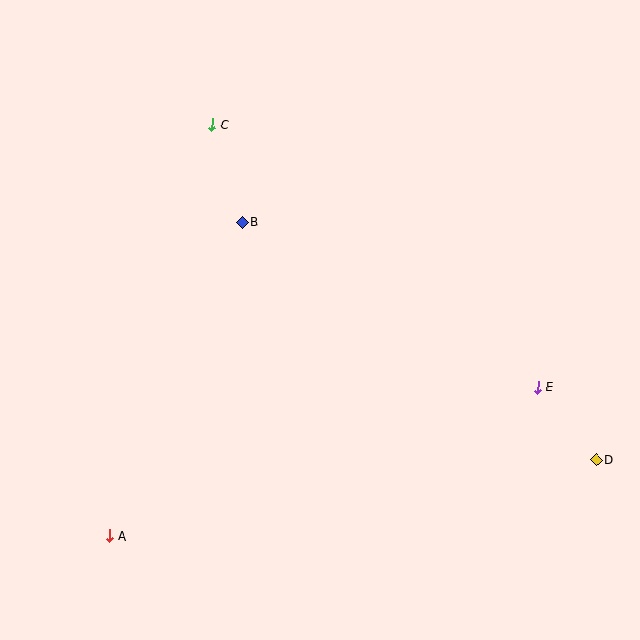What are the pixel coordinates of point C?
Point C is at (212, 125).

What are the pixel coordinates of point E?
Point E is at (538, 387).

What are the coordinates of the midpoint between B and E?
The midpoint between B and E is at (390, 305).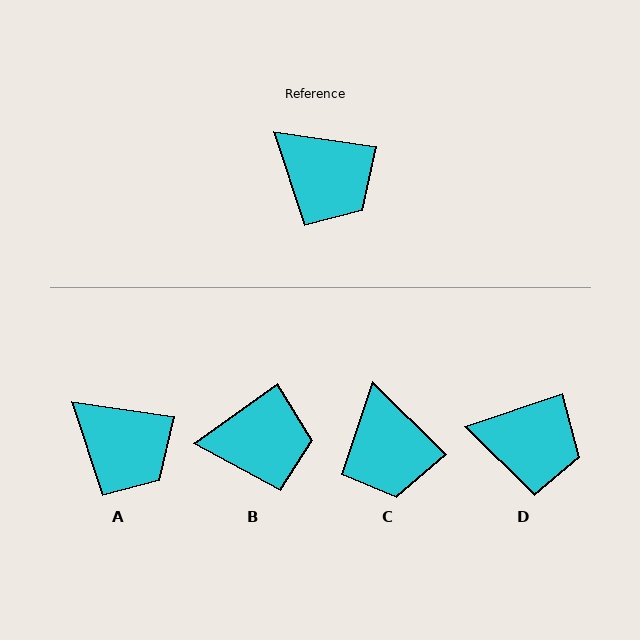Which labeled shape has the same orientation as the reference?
A.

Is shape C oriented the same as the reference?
No, it is off by about 37 degrees.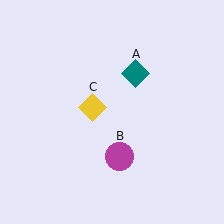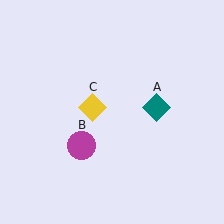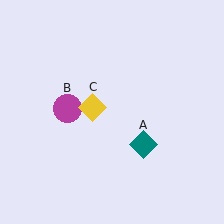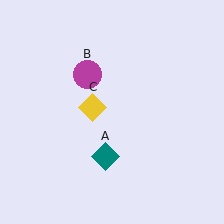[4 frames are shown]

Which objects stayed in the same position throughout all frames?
Yellow diamond (object C) remained stationary.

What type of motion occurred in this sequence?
The teal diamond (object A), magenta circle (object B) rotated clockwise around the center of the scene.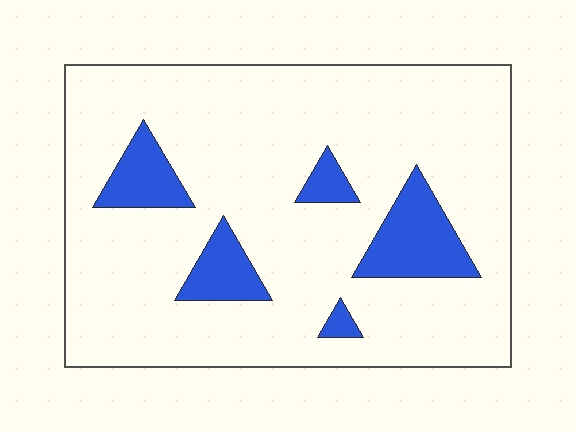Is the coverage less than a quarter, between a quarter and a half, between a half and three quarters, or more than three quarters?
Less than a quarter.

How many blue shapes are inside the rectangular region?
5.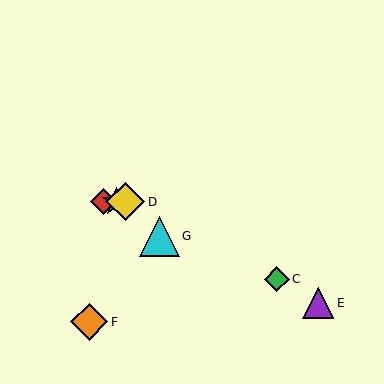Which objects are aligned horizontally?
Objects A, B, D are aligned horizontally.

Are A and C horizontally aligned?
No, A is at y≈202 and C is at y≈279.